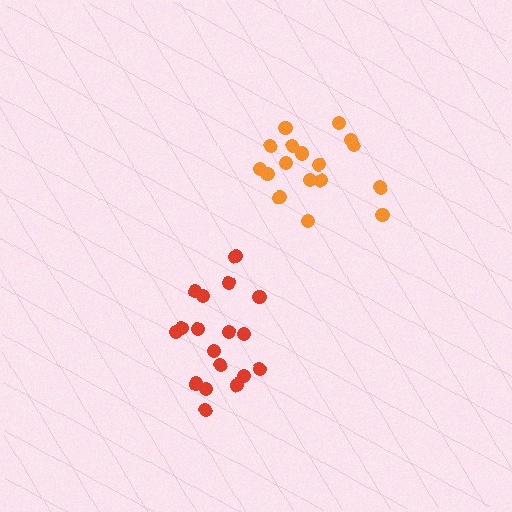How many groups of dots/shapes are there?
There are 2 groups.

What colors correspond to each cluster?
The clusters are colored: red, orange.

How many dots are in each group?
Group 1: 19 dots, Group 2: 17 dots (36 total).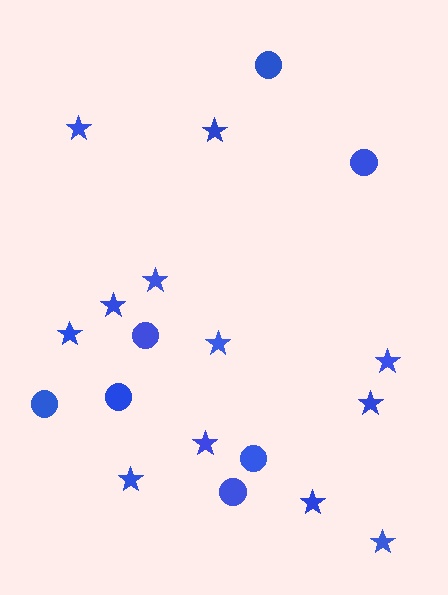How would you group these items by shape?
There are 2 groups: one group of stars (12) and one group of circles (7).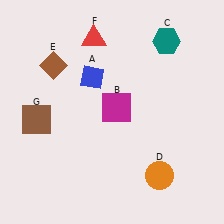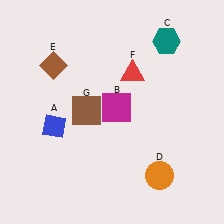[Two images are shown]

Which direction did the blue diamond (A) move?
The blue diamond (A) moved down.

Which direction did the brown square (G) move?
The brown square (G) moved right.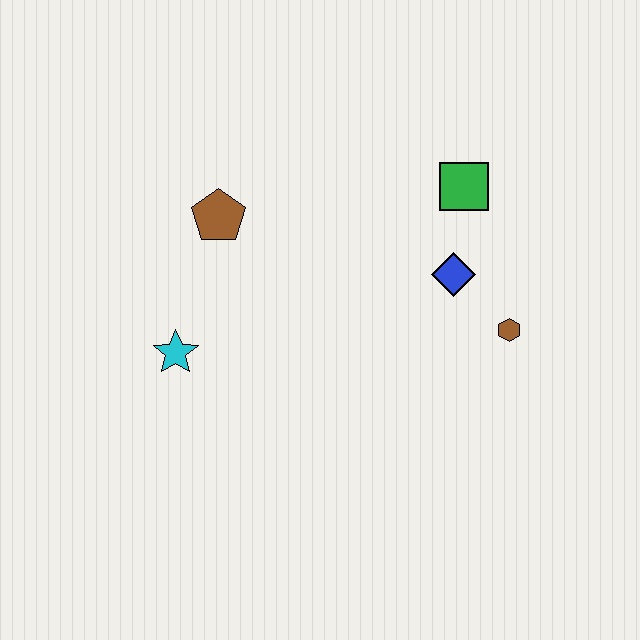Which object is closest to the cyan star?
The brown pentagon is closest to the cyan star.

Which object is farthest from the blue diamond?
The cyan star is farthest from the blue diamond.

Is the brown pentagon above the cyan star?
Yes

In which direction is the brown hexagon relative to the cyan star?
The brown hexagon is to the right of the cyan star.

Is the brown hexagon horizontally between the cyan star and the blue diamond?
No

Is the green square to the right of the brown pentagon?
Yes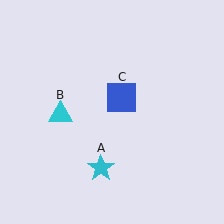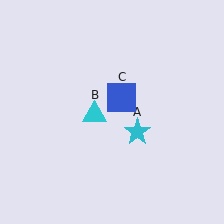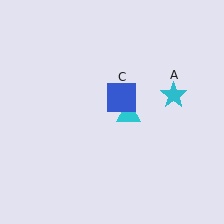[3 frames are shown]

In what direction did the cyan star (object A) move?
The cyan star (object A) moved up and to the right.